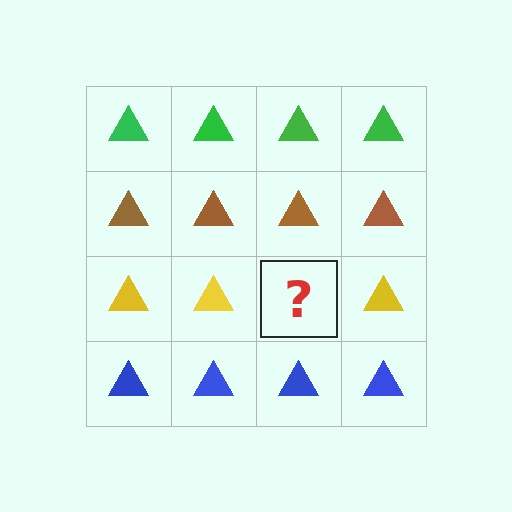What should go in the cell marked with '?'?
The missing cell should contain a yellow triangle.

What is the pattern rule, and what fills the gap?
The rule is that each row has a consistent color. The gap should be filled with a yellow triangle.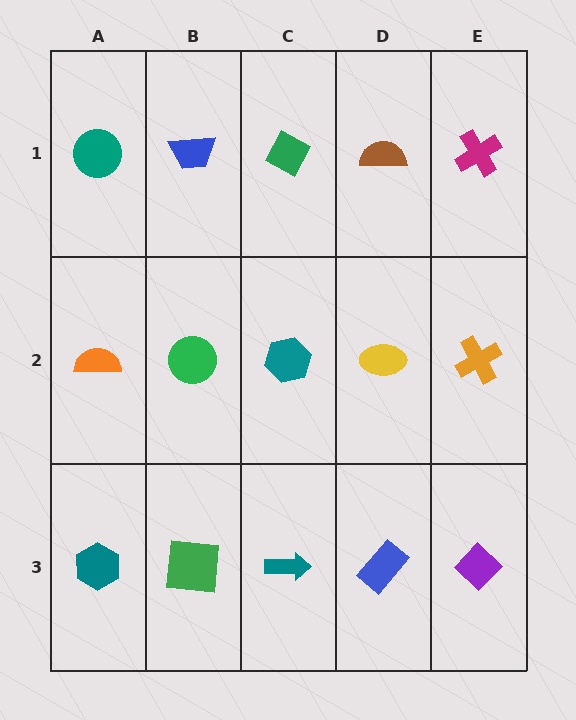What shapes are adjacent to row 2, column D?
A brown semicircle (row 1, column D), a blue rectangle (row 3, column D), a teal hexagon (row 2, column C), an orange cross (row 2, column E).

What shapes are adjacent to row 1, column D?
A yellow ellipse (row 2, column D), a green diamond (row 1, column C), a magenta cross (row 1, column E).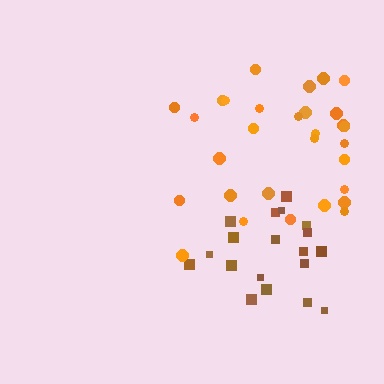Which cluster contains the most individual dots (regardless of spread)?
Orange (30).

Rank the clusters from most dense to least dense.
brown, orange.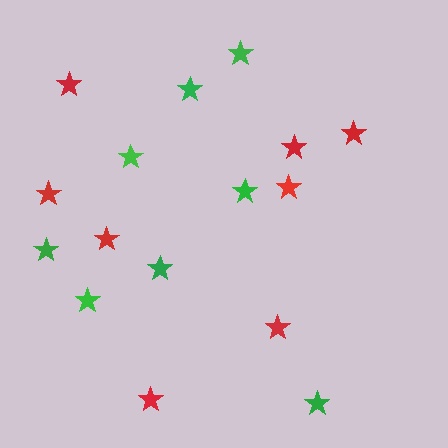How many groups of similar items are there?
There are 2 groups: one group of red stars (8) and one group of green stars (8).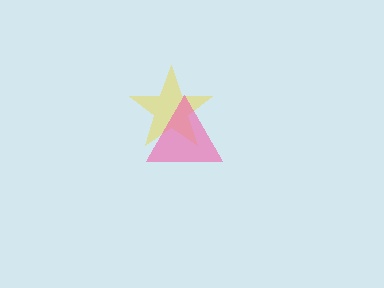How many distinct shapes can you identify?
There are 2 distinct shapes: a yellow star, a pink triangle.